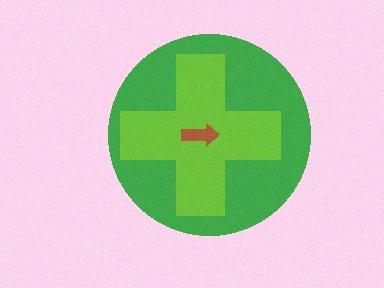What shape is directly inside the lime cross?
The brown arrow.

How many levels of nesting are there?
3.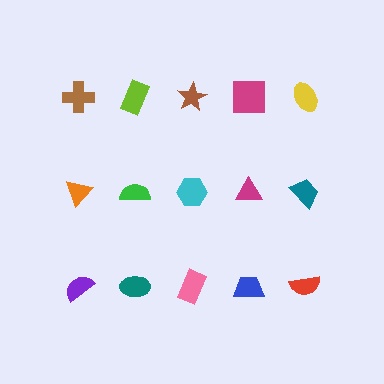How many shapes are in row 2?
5 shapes.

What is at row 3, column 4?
A blue trapezoid.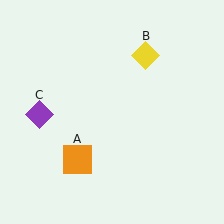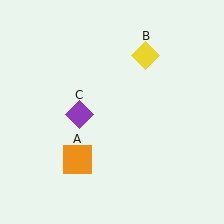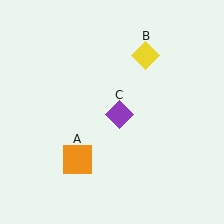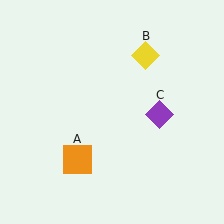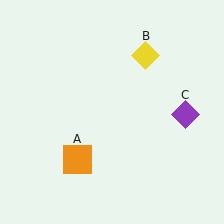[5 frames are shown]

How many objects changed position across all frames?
1 object changed position: purple diamond (object C).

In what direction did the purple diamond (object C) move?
The purple diamond (object C) moved right.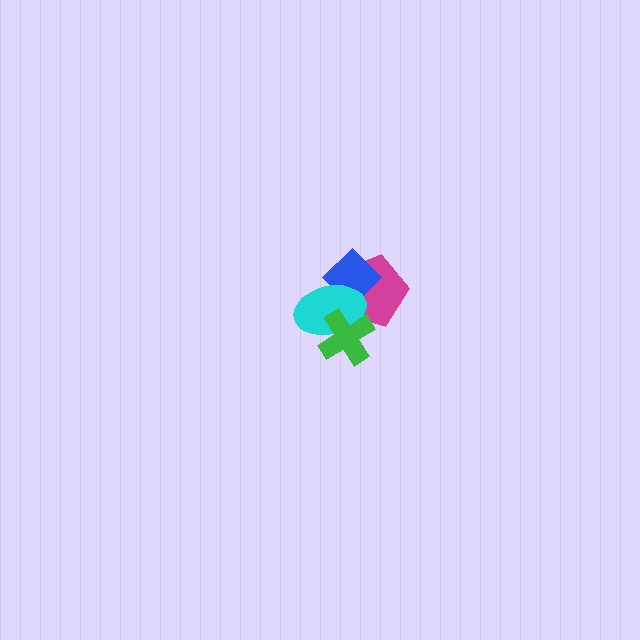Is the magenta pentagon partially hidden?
Yes, it is partially covered by another shape.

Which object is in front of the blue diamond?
The cyan ellipse is in front of the blue diamond.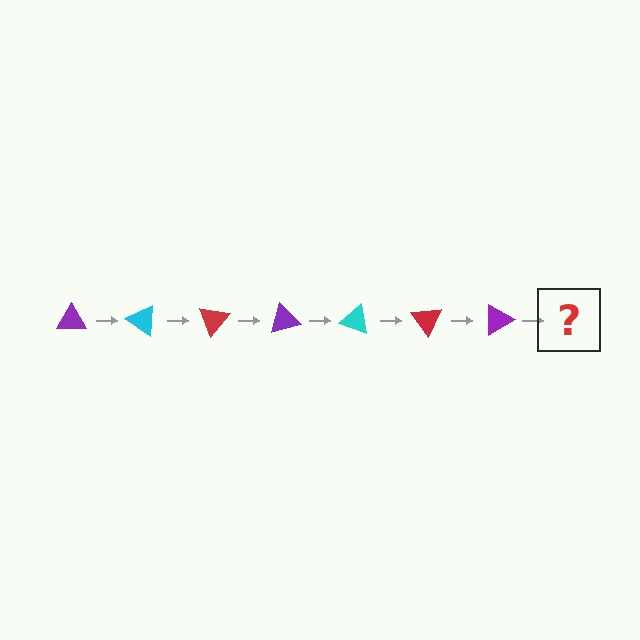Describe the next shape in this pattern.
It should be a cyan triangle, rotated 245 degrees from the start.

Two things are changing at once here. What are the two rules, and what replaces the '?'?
The two rules are that it rotates 35 degrees each step and the color cycles through purple, cyan, and red. The '?' should be a cyan triangle, rotated 245 degrees from the start.